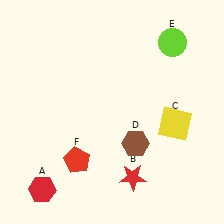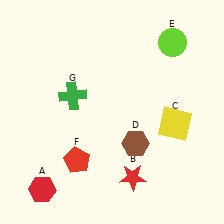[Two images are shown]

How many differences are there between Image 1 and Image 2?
There is 1 difference between the two images.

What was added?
A green cross (G) was added in Image 2.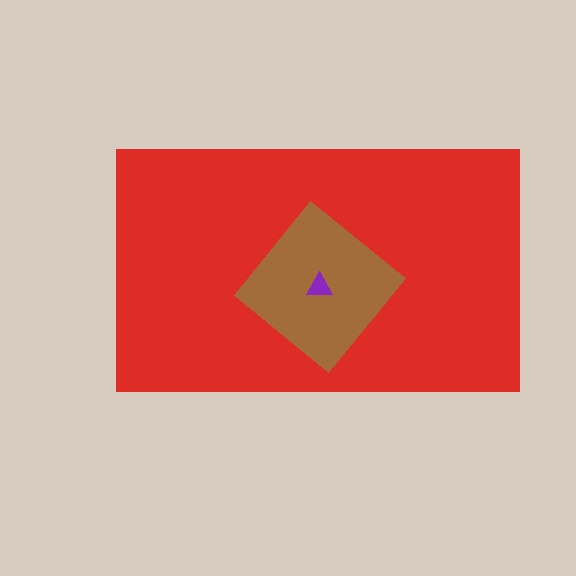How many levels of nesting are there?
3.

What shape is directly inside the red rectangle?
The brown diamond.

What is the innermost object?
The purple triangle.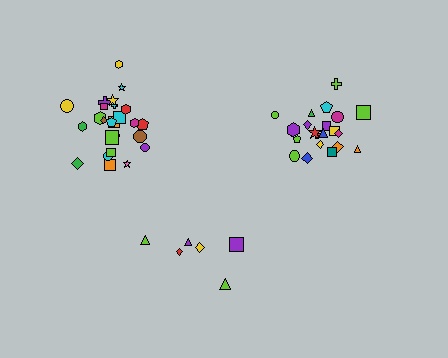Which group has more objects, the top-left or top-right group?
The top-left group.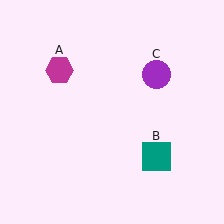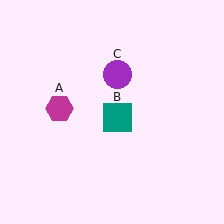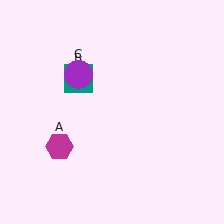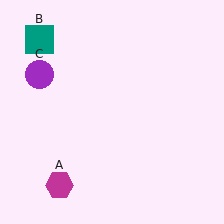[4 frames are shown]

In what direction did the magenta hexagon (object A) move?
The magenta hexagon (object A) moved down.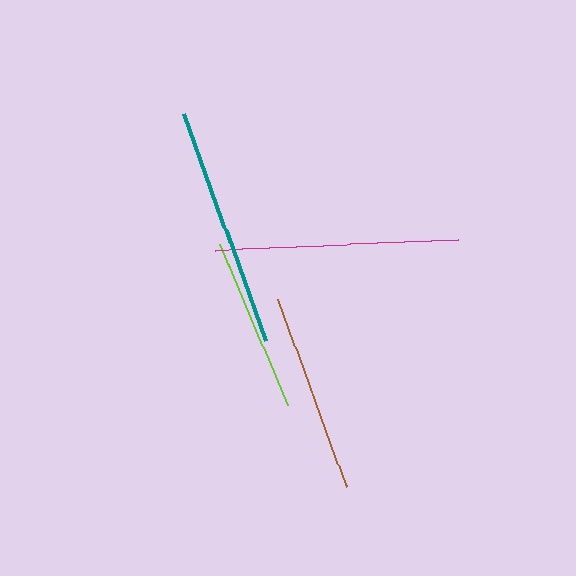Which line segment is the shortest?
The lime line is the shortest at approximately 175 pixels.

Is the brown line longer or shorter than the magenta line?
The magenta line is longer than the brown line.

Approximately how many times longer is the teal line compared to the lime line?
The teal line is approximately 1.4 times the length of the lime line.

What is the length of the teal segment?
The teal segment is approximately 242 pixels long.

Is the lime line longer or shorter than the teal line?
The teal line is longer than the lime line.